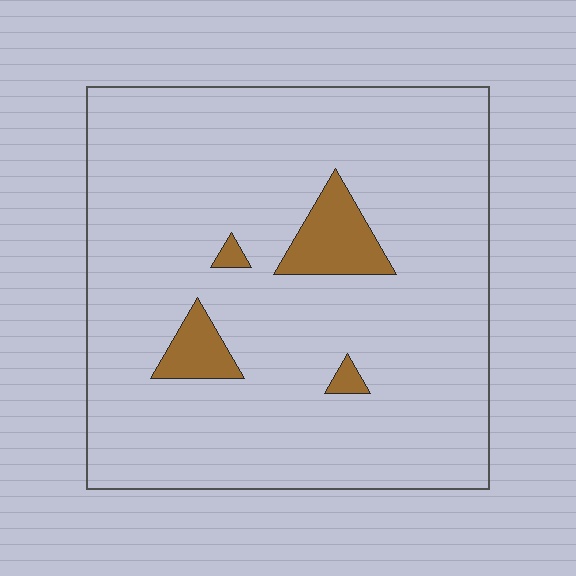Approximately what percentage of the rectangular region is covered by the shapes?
Approximately 10%.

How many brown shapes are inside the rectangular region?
4.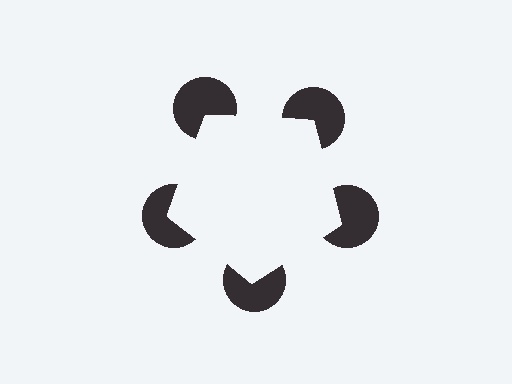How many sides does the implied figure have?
5 sides.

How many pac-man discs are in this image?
There are 5 — one at each vertex of the illusory pentagon.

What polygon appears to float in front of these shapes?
An illusory pentagon — its edges are inferred from the aligned wedge cuts in the pac-man discs, not physically drawn.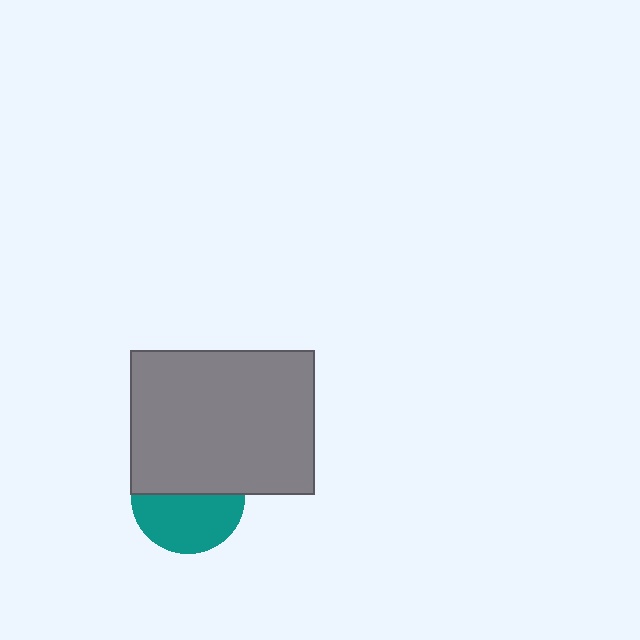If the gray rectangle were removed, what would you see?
You would see the complete teal circle.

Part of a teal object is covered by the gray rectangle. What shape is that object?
It is a circle.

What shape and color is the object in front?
The object in front is a gray rectangle.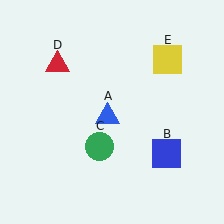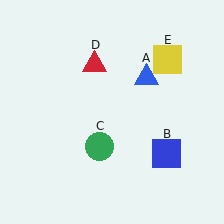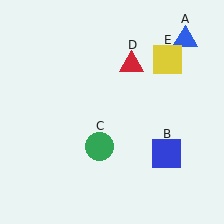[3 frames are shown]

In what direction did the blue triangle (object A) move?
The blue triangle (object A) moved up and to the right.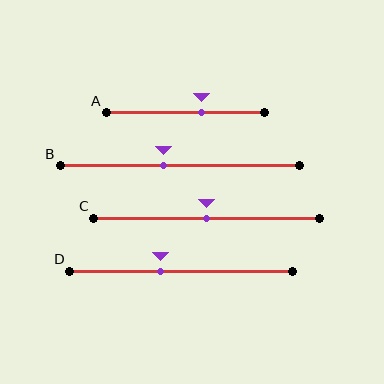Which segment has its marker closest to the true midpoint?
Segment C has its marker closest to the true midpoint.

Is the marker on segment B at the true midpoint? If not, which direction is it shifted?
No, the marker on segment B is shifted to the left by about 7% of the segment length.